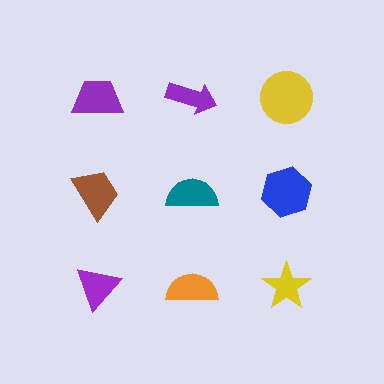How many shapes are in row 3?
3 shapes.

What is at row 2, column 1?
A brown trapezoid.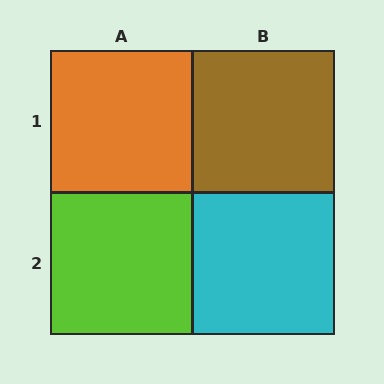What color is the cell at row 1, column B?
Brown.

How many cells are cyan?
1 cell is cyan.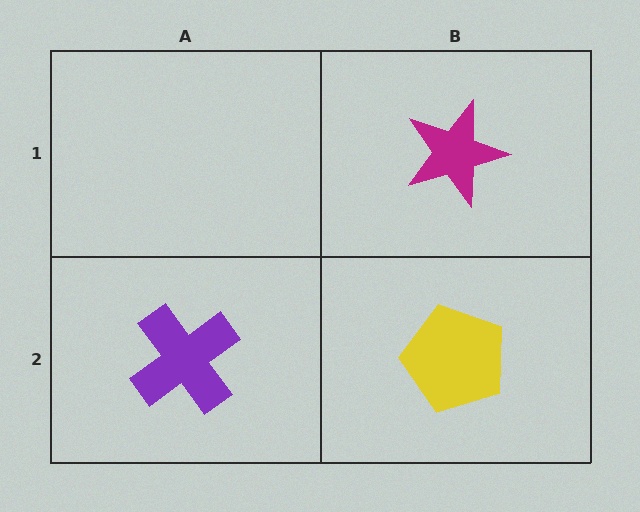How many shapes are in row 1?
1 shape.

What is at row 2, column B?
A yellow pentagon.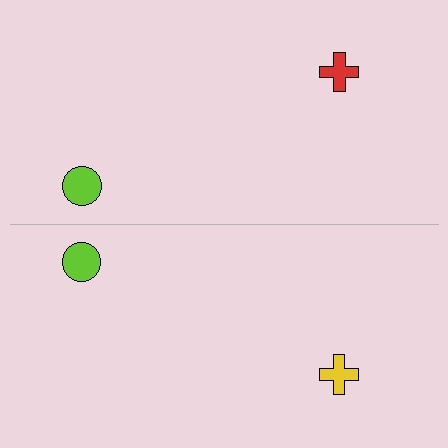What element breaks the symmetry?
The yellow cross on the bottom side breaks the symmetry — its mirror counterpart is red.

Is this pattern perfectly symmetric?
No, the pattern is not perfectly symmetric. The yellow cross on the bottom side breaks the symmetry — its mirror counterpart is red.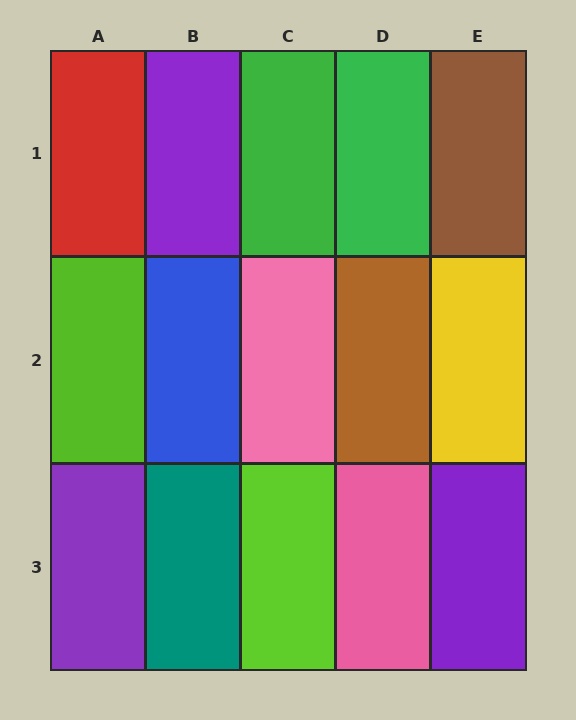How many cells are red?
1 cell is red.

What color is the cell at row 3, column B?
Teal.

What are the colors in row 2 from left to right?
Lime, blue, pink, brown, yellow.